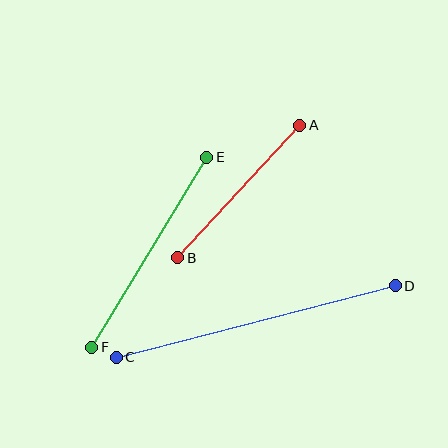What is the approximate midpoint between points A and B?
The midpoint is at approximately (239, 192) pixels.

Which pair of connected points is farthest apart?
Points C and D are farthest apart.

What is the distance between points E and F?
The distance is approximately 222 pixels.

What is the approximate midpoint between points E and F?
The midpoint is at approximately (149, 252) pixels.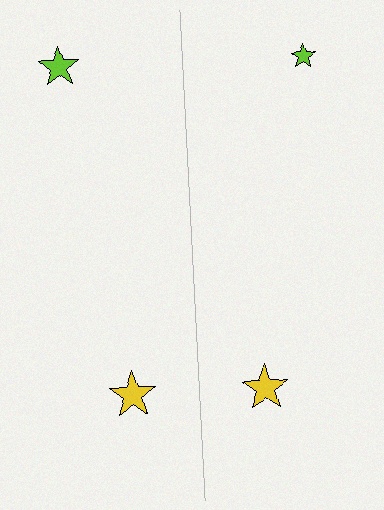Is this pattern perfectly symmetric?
No, the pattern is not perfectly symmetric. The lime star on the right side has a different size than its mirror counterpart.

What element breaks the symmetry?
The lime star on the right side has a different size than its mirror counterpart.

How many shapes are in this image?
There are 4 shapes in this image.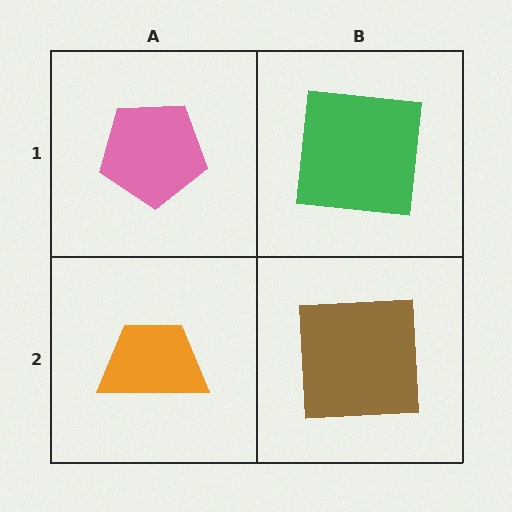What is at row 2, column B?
A brown square.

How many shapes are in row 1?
2 shapes.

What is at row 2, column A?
An orange trapezoid.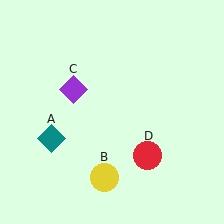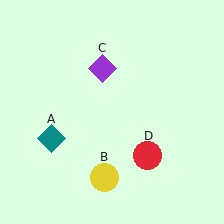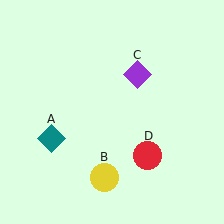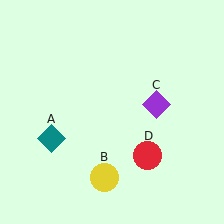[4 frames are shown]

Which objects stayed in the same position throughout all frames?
Teal diamond (object A) and yellow circle (object B) and red circle (object D) remained stationary.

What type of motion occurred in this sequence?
The purple diamond (object C) rotated clockwise around the center of the scene.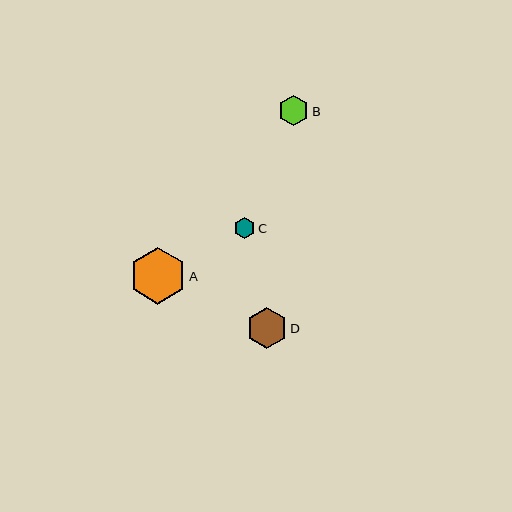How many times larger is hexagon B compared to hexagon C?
Hexagon B is approximately 1.5 times the size of hexagon C.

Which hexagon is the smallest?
Hexagon C is the smallest with a size of approximately 20 pixels.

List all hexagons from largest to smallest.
From largest to smallest: A, D, B, C.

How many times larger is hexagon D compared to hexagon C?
Hexagon D is approximately 2.0 times the size of hexagon C.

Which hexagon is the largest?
Hexagon A is the largest with a size of approximately 57 pixels.